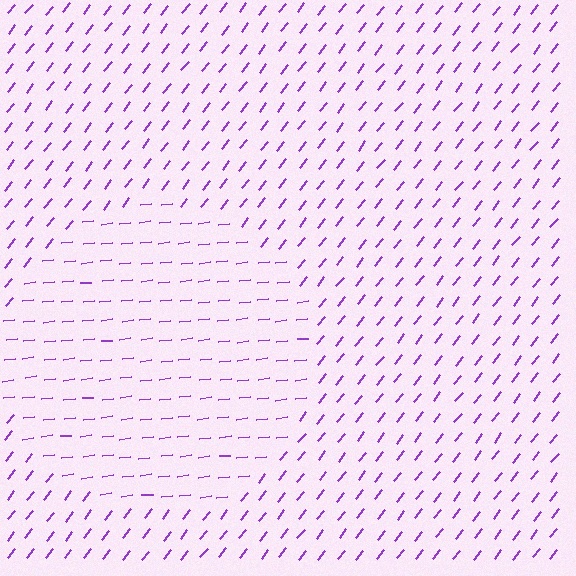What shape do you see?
I see a circle.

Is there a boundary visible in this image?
Yes, there is a texture boundary formed by a change in line orientation.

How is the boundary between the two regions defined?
The boundary is defined purely by a change in line orientation (approximately 45 degrees difference). All lines are the same color and thickness.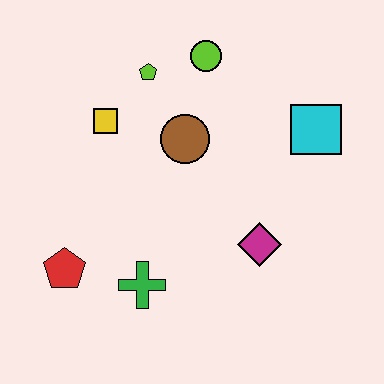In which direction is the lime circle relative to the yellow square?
The lime circle is to the right of the yellow square.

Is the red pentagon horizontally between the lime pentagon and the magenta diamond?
No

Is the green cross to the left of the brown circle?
Yes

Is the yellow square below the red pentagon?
No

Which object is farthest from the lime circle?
The red pentagon is farthest from the lime circle.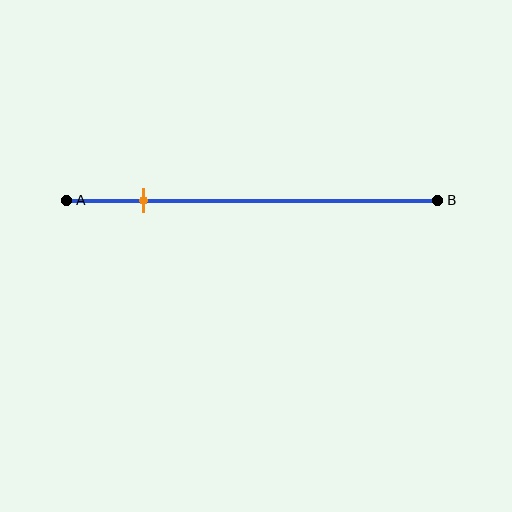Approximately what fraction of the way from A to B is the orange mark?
The orange mark is approximately 20% of the way from A to B.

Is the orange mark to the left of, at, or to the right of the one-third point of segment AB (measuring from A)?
The orange mark is to the left of the one-third point of segment AB.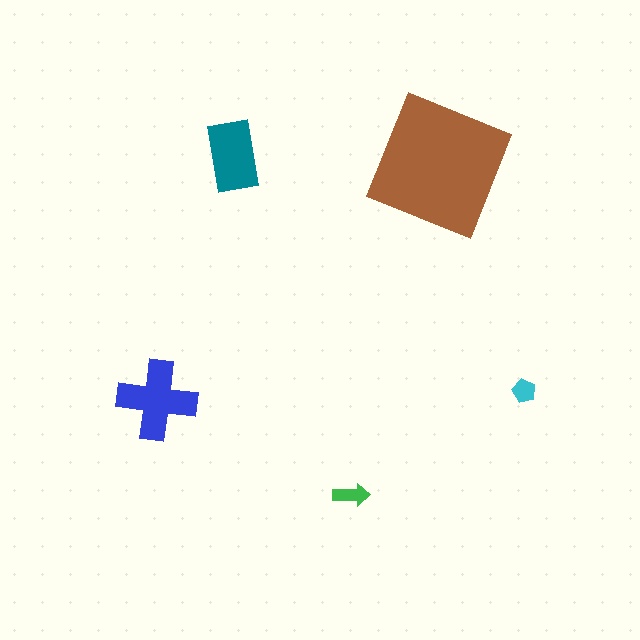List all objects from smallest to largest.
The cyan pentagon, the green arrow, the teal rectangle, the blue cross, the brown square.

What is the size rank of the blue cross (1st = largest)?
2nd.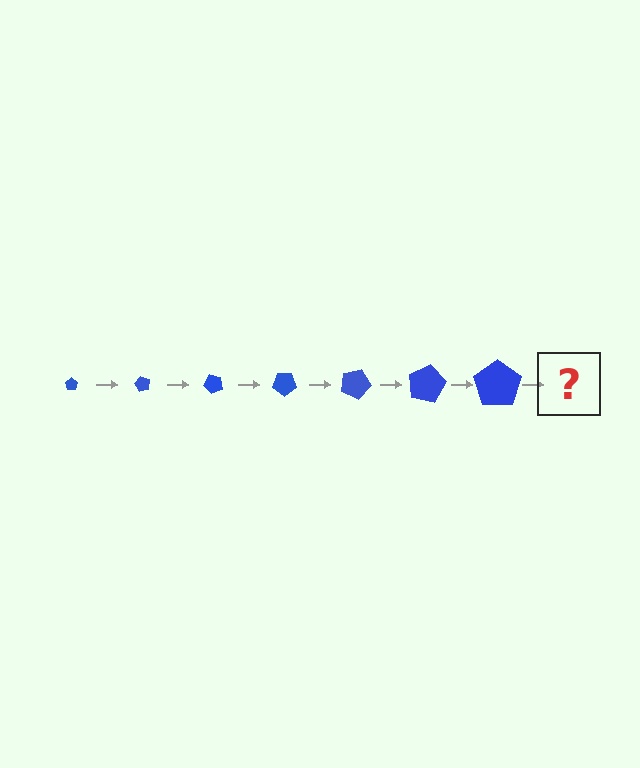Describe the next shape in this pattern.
It should be a pentagon, larger than the previous one and rotated 420 degrees from the start.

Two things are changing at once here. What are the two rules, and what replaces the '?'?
The two rules are that the pentagon grows larger each step and it rotates 60 degrees each step. The '?' should be a pentagon, larger than the previous one and rotated 420 degrees from the start.